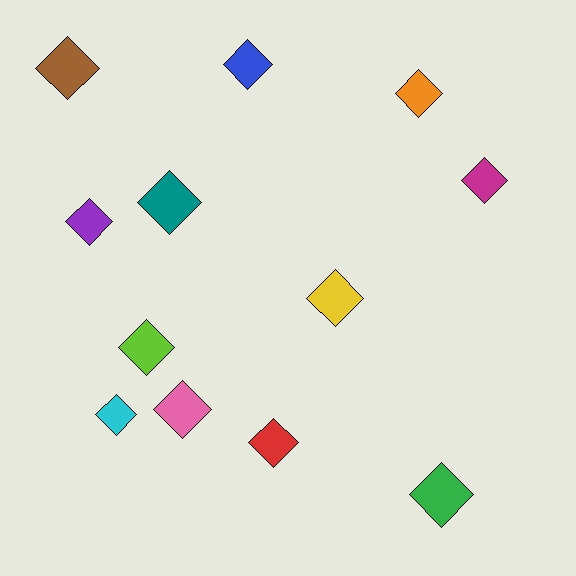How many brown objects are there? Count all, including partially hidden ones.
There is 1 brown object.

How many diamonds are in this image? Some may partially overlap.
There are 12 diamonds.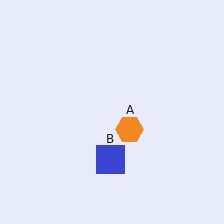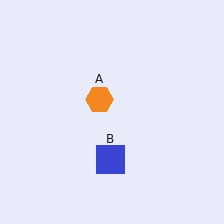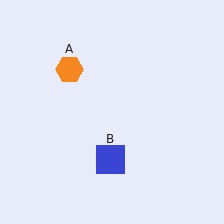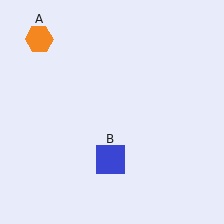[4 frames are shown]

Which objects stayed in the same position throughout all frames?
Blue square (object B) remained stationary.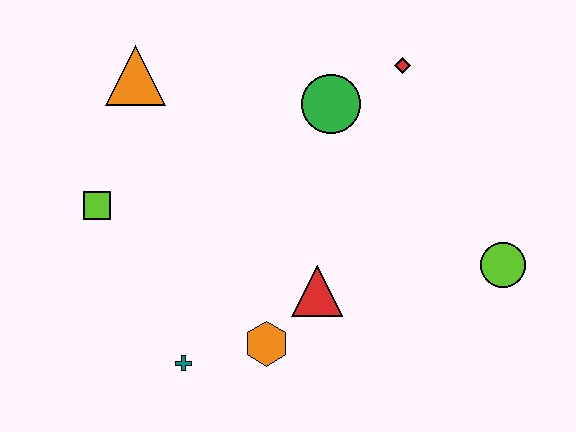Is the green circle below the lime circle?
No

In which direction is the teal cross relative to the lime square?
The teal cross is below the lime square.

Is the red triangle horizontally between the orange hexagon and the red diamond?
Yes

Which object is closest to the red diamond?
The green circle is closest to the red diamond.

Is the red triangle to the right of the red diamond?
No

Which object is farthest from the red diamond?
The teal cross is farthest from the red diamond.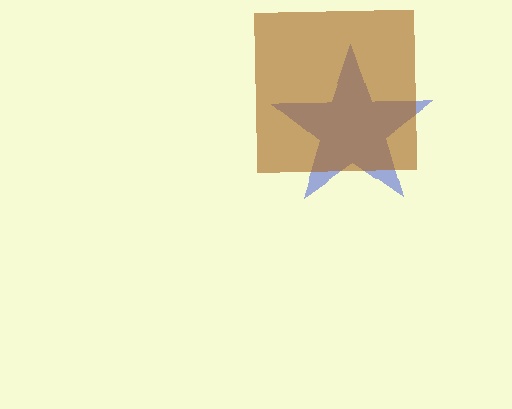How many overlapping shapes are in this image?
There are 2 overlapping shapes in the image.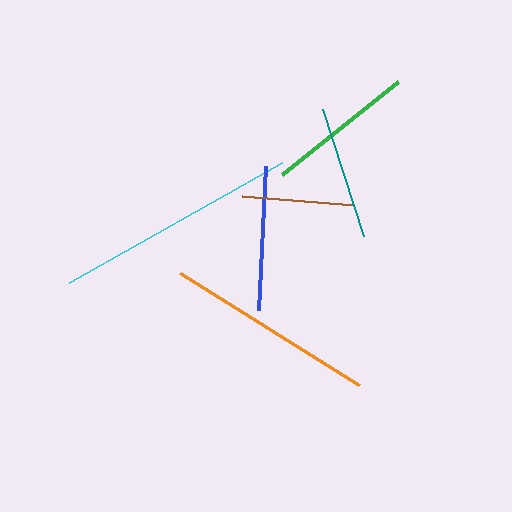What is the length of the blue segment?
The blue segment is approximately 144 pixels long.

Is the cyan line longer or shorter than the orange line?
The cyan line is longer than the orange line.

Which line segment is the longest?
The cyan line is the longest at approximately 244 pixels.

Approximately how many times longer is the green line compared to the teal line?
The green line is approximately 1.1 times the length of the teal line.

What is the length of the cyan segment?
The cyan segment is approximately 244 pixels long.